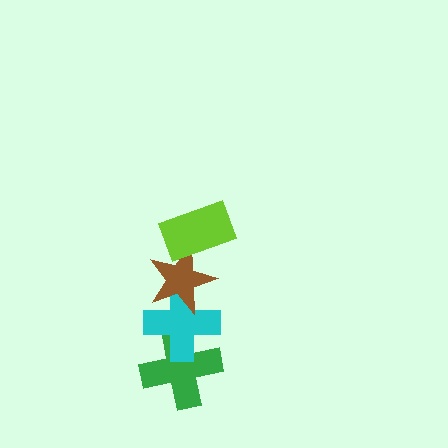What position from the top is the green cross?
The green cross is 4th from the top.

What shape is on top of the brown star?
The lime rectangle is on top of the brown star.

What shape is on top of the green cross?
The cyan cross is on top of the green cross.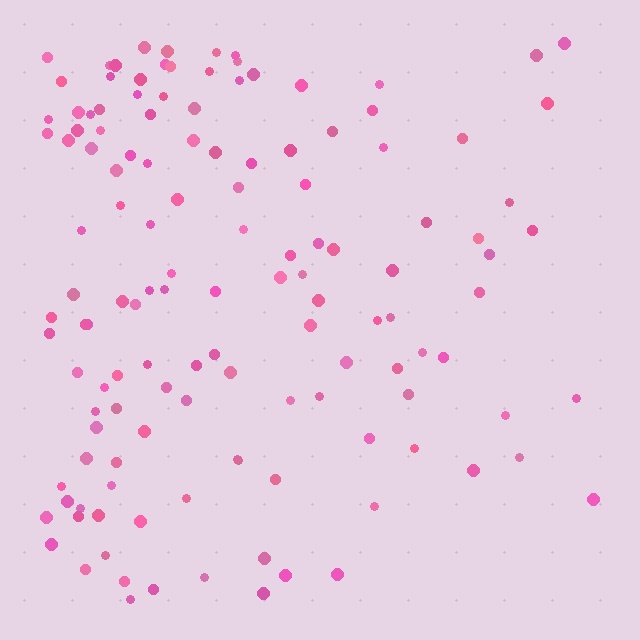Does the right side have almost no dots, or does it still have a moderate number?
Still a moderate number, just noticeably fewer than the left.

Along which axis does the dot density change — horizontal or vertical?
Horizontal.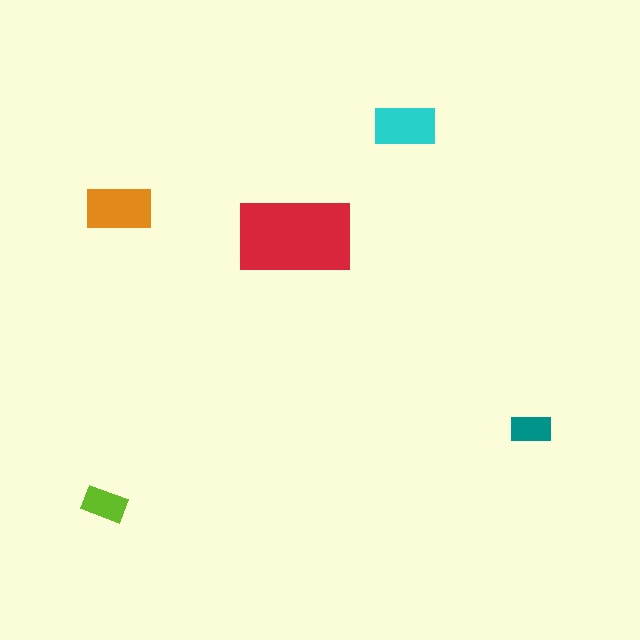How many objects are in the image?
There are 5 objects in the image.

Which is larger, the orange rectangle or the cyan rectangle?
The orange one.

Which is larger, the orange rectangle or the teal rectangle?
The orange one.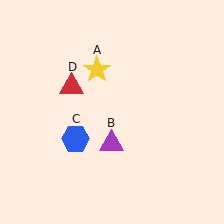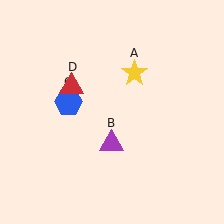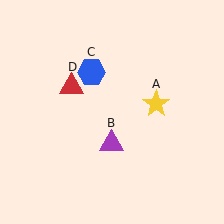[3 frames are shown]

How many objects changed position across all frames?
2 objects changed position: yellow star (object A), blue hexagon (object C).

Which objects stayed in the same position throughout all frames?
Purple triangle (object B) and red triangle (object D) remained stationary.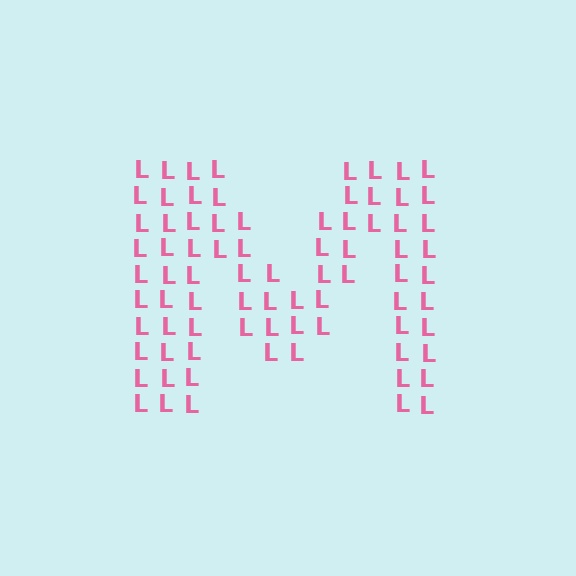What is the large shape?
The large shape is the letter M.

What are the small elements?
The small elements are letter L's.